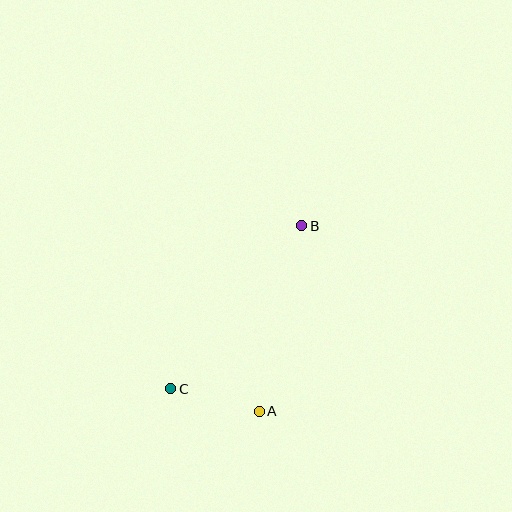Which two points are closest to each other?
Points A and C are closest to each other.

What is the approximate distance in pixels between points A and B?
The distance between A and B is approximately 190 pixels.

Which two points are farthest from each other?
Points B and C are farthest from each other.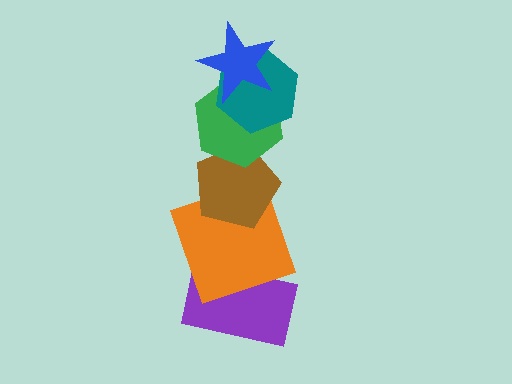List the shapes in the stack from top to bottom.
From top to bottom: the blue star, the teal hexagon, the green hexagon, the brown pentagon, the orange square, the purple rectangle.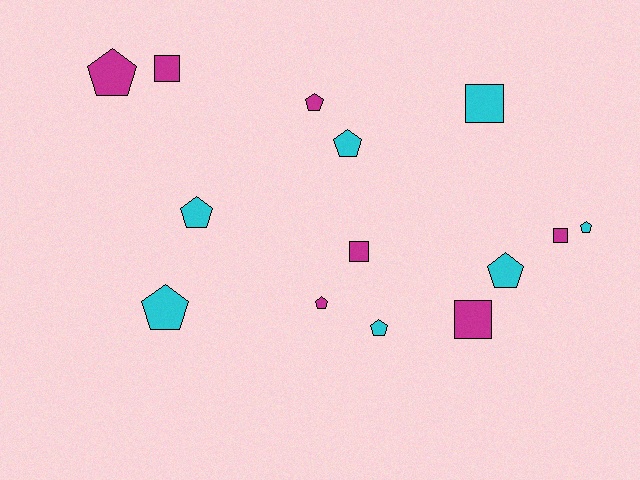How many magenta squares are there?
There are 4 magenta squares.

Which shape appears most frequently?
Pentagon, with 9 objects.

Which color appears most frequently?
Cyan, with 7 objects.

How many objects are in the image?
There are 14 objects.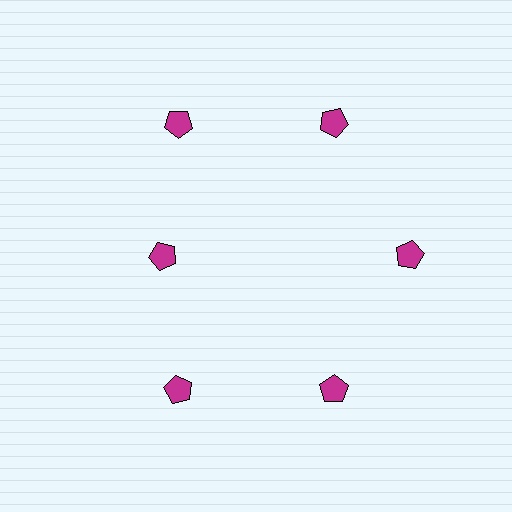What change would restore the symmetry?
The symmetry would be restored by moving it outward, back onto the ring so that all 6 pentagons sit at equal angles and equal distance from the center.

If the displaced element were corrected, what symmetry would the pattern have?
It would have 6-fold rotational symmetry — the pattern would map onto itself every 60 degrees.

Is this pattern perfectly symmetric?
No. The 6 magenta pentagons are arranged in a ring, but one element near the 9 o'clock position is pulled inward toward the center, breaking the 6-fold rotational symmetry.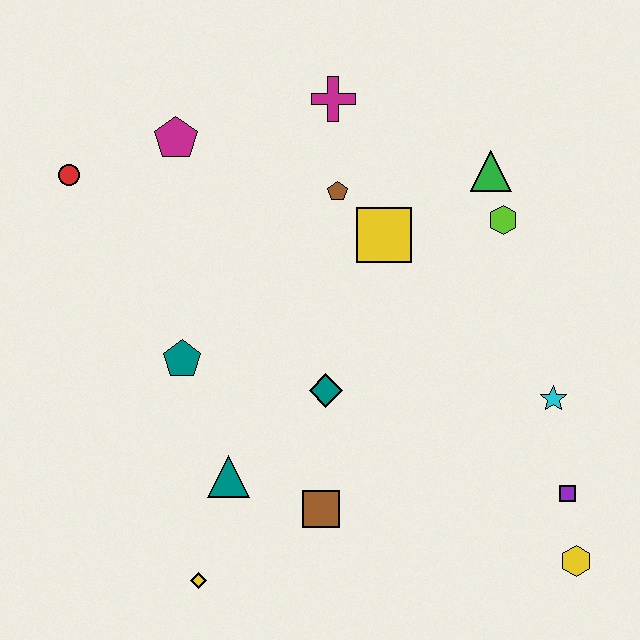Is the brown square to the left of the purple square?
Yes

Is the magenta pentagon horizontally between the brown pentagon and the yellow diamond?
No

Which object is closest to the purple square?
The yellow hexagon is closest to the purple square.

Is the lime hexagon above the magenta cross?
No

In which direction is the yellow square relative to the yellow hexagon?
The yellow square is above the yellow hexagon.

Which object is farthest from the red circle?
The yellow hexagon is farthest from the red circle.